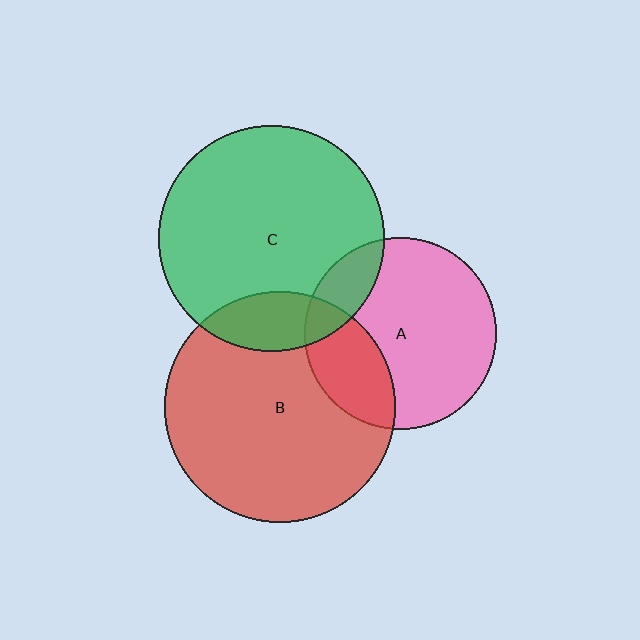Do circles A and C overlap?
Yes.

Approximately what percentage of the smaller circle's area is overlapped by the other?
Approximately 15%.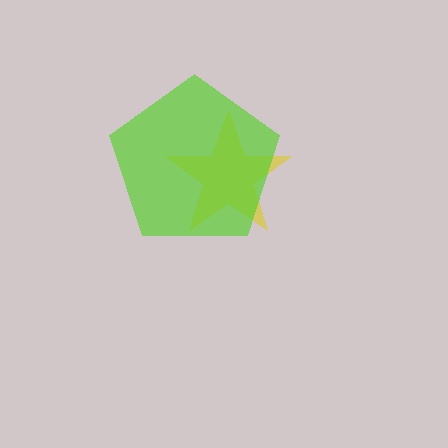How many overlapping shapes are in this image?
There are 2 overlapping shapes in the image.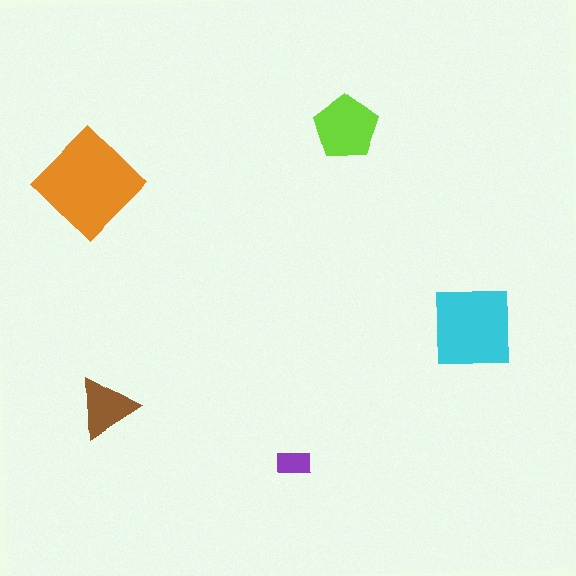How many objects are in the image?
There are 5 objects in the image.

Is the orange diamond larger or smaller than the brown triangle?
Larger.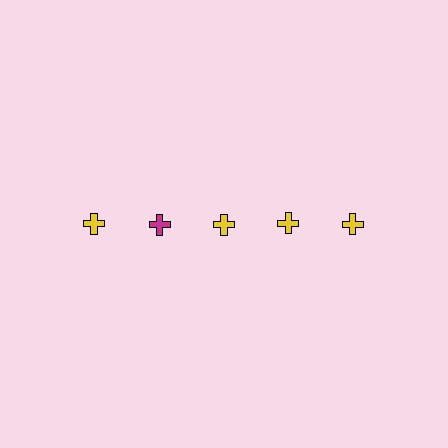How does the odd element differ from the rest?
It has a different color: magenta instead of yellow.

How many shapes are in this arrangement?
There are 5 shapes arranged in a grid pattern.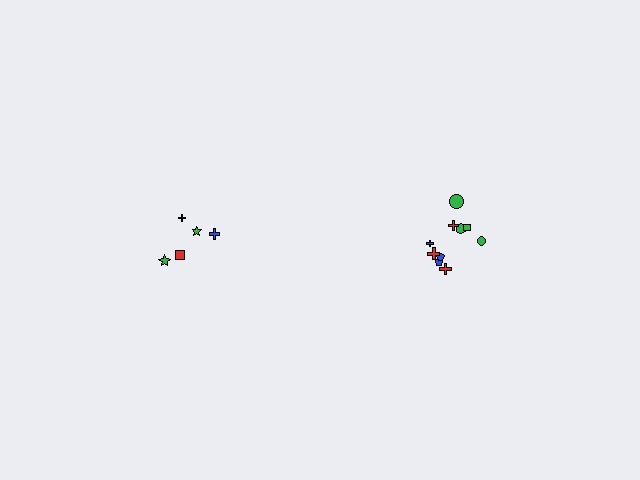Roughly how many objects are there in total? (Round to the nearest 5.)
Roughly 15 objects in total.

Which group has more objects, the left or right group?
The right group.